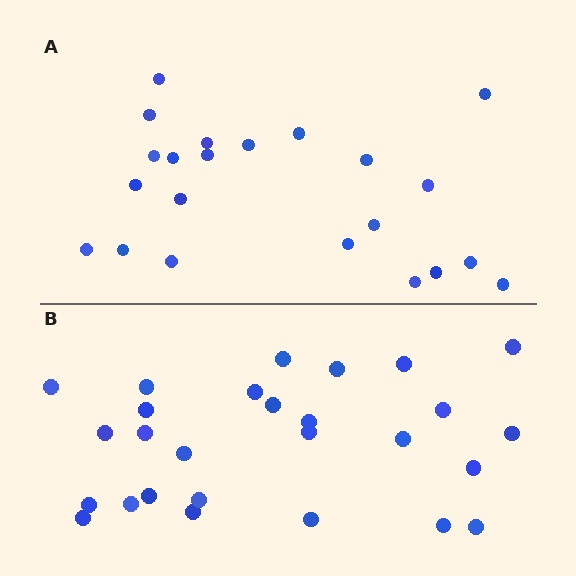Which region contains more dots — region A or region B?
Region B (the bottom region) has more dots.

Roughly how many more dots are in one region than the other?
Region B has about 5 more dots than region A.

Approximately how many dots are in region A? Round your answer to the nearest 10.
About 20 dots. (The exact count is 22, which rounds to 20.)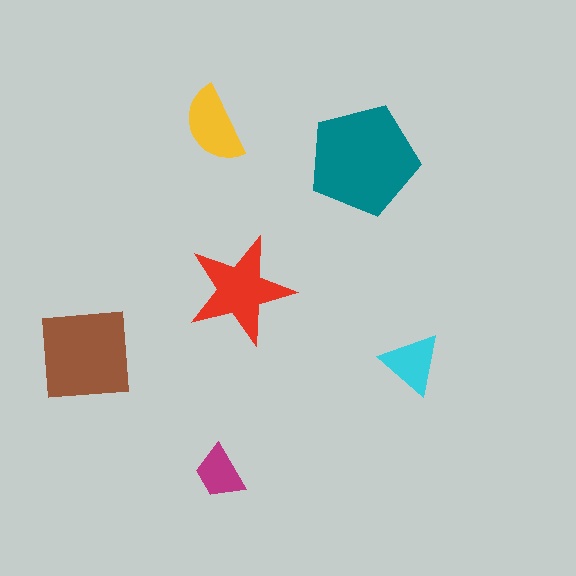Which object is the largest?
The teal pentagon.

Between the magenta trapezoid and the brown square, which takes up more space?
The brown square.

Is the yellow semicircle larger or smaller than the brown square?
Smaller.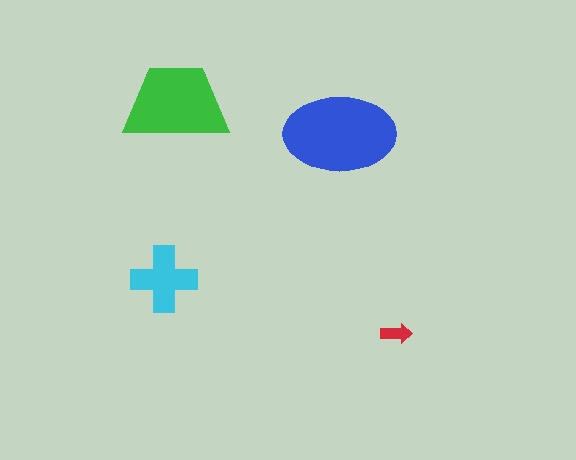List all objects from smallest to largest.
The red arrow, the cyan cross, the green trapezoid, the blue ellipse.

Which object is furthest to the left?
The cyan cross is leftmost.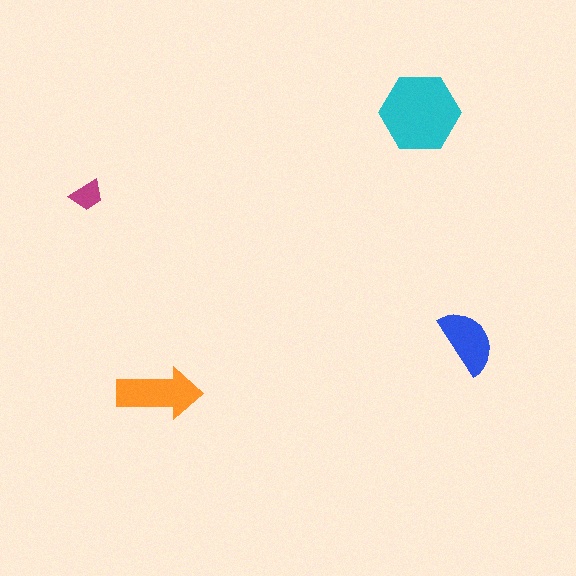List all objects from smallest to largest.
The magenta trapezoid, the blue semicircle, the orange arrow, the cyan hexagon.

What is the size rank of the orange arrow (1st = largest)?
2nd.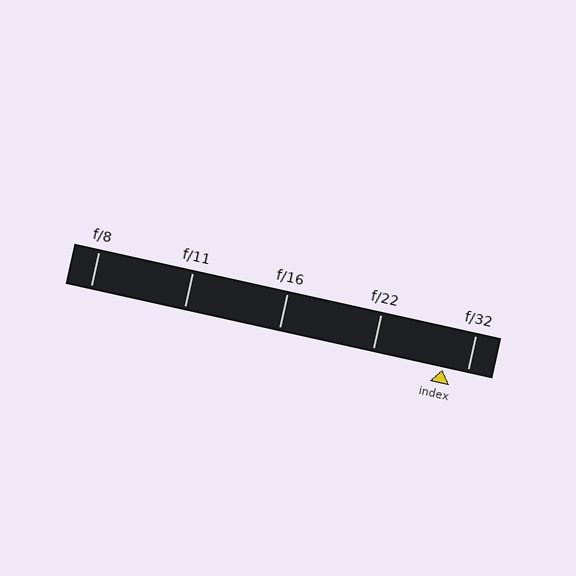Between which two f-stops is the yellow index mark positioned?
The index mark is between f/22 and f/32.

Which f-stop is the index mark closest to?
The index mark is closest to f/32.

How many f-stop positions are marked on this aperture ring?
There are 5 f-stop positions marked.